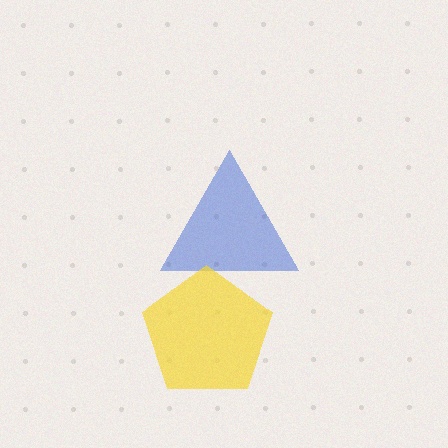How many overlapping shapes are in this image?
There are 2 overlapping shapes in the image.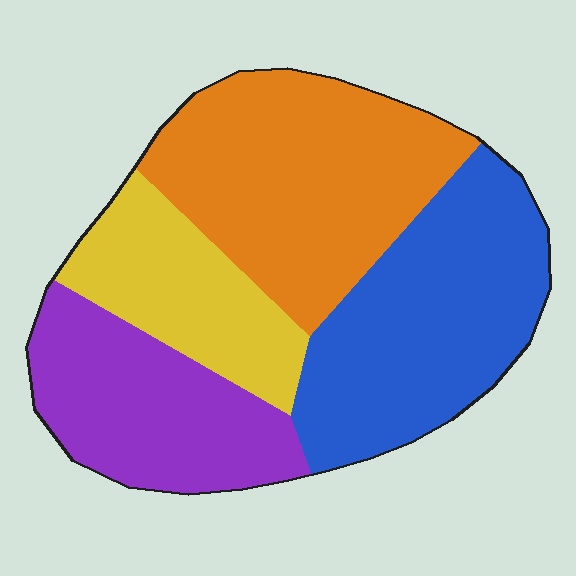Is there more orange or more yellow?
Orange.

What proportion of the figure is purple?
Purple takes up less than a quarter of the figure.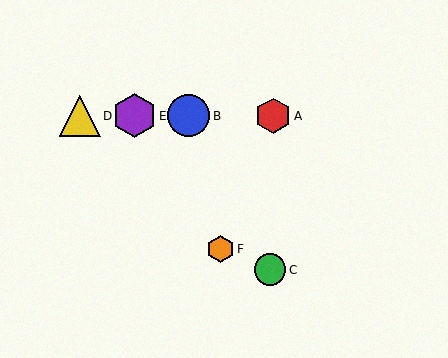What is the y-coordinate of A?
Object A is at y≈116.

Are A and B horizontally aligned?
Yes, both are at y≈116.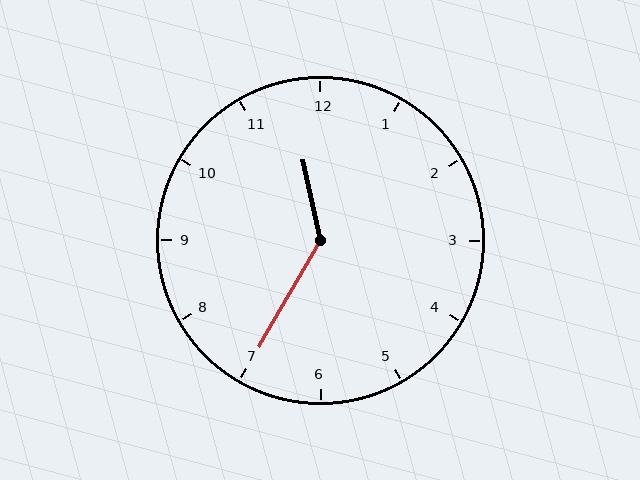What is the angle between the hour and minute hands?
Approximately 138 degrees.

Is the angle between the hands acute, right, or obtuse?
It is obtuse.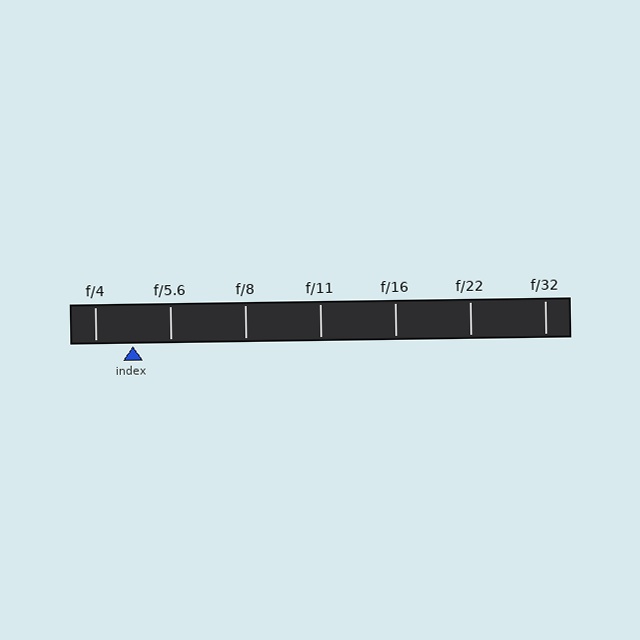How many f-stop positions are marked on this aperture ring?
There are 7 f-stop positions marked.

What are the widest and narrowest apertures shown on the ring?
The widest aperture shown is f/4 and the narrowest is f/32.